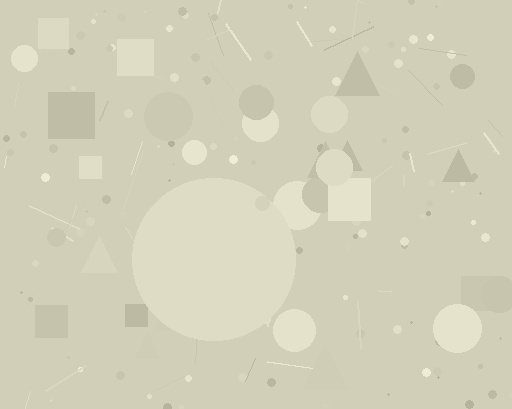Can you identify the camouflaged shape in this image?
The camouflaged shape is a circle.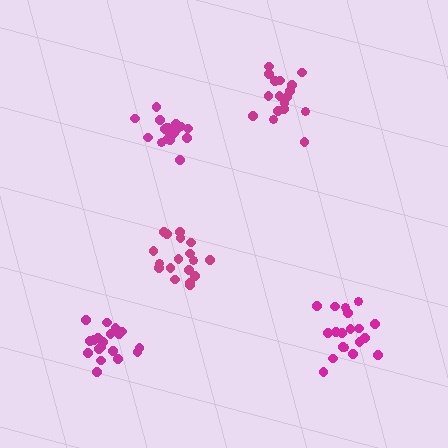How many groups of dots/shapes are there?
There are 5 groups.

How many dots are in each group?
Group 1: 18 dots, Group 2: 19 dots, Group 3: 18 dots, Group 4: 19 dots, Group 5: 17 dots (91 total).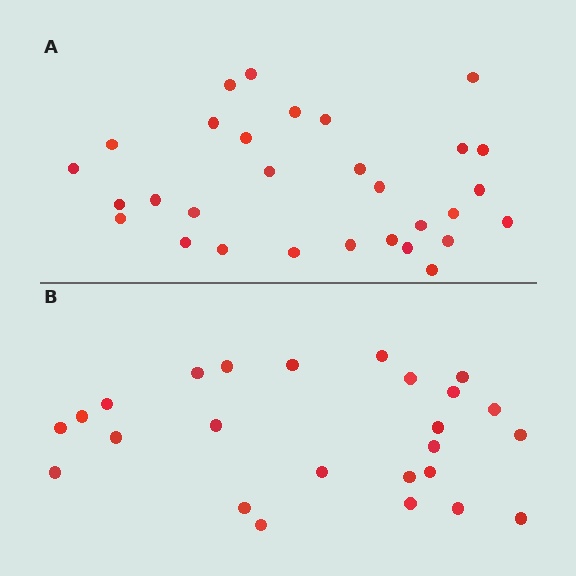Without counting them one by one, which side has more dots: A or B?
Region A (the top region) has more dots.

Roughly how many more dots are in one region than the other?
Region A has about 5 more dots than region B.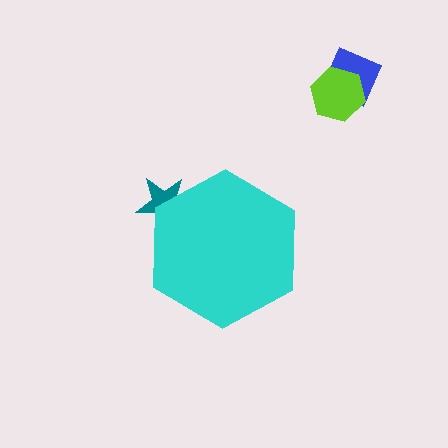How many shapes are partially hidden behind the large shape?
1 shape is partially hidden.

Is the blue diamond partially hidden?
No, the blue diamond is fully visible.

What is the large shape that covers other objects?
A cyan hexagon.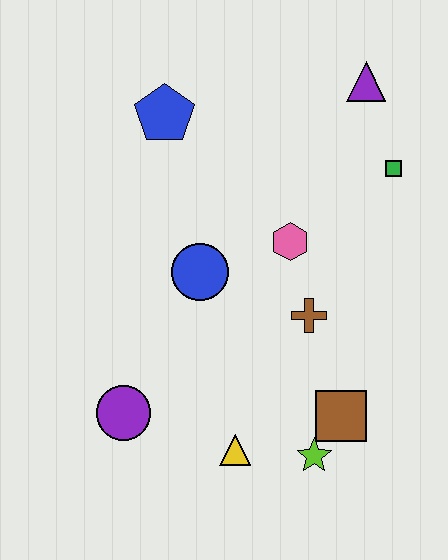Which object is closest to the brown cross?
The pink hexagon is closest to the brown cross.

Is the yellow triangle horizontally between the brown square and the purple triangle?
No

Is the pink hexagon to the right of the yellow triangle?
Yes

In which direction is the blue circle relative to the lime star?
The blue circle is above the lime star.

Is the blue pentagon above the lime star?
Yes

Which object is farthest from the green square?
The purple circle is farthest from the green square.